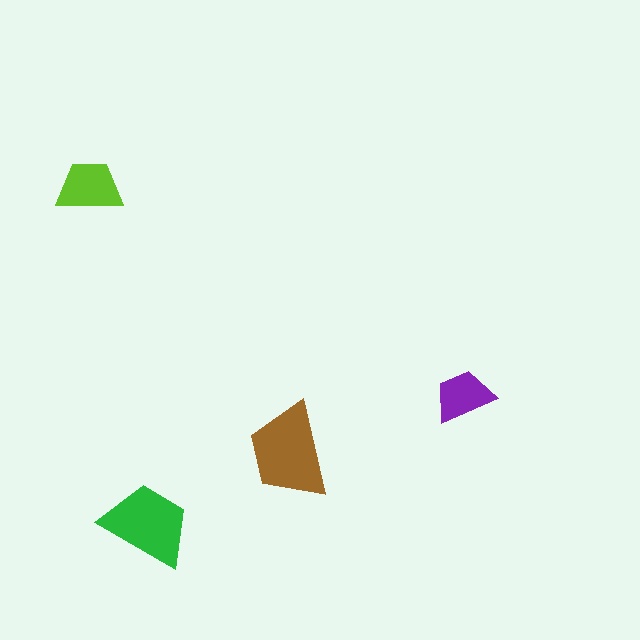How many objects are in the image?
There are 4 objects in the image.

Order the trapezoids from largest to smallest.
the brown one, the green one, the lime one, the purple one.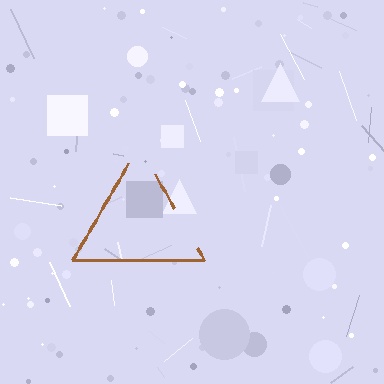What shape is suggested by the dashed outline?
The dashed outline suggests a triangle.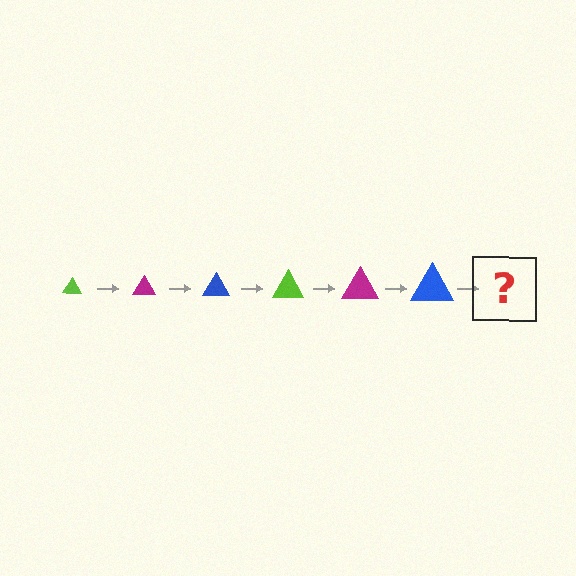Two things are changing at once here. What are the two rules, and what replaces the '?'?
The two rules are that the triangle grows larger each step and the color cycles through lime, magenta, and blue. The '?' should be a lime triangle, larger than the previous one.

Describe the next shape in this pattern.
It should be a lime triangle, larger than the previous one.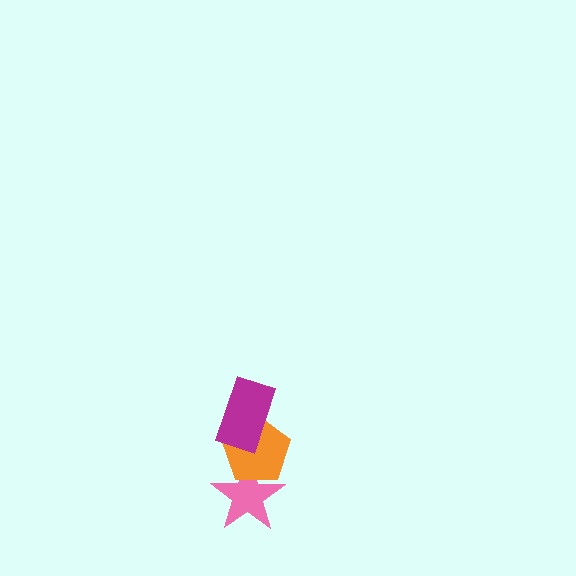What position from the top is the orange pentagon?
The orange pentagon is 2nd from the top.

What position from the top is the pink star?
The pink star is 3rd from the top.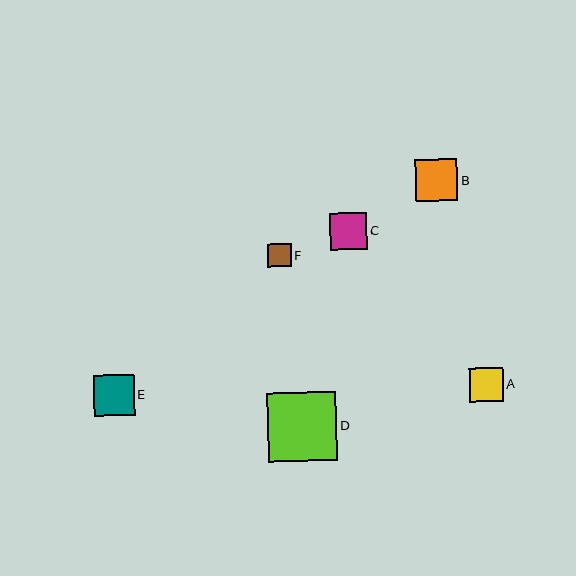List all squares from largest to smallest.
From largest to smallest: D, B, E, C, A, F.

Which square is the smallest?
Square F is the smallest with a size of approximately 24 pixels.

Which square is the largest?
Square D is the largest with a size of approximately 69 pixels.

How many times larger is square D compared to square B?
Square D is approximately 1.6 times the size of square B.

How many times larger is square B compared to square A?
Square B is approximately 1.2 times the size of square A.